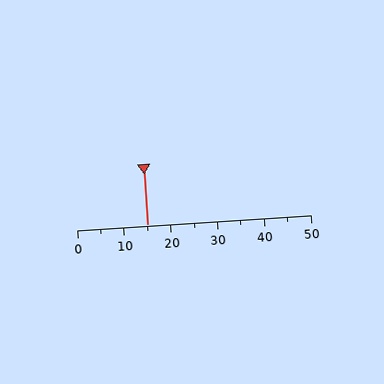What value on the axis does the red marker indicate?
The marker indicates approximately 15.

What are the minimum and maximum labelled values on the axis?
The axis runs from 0 to 50.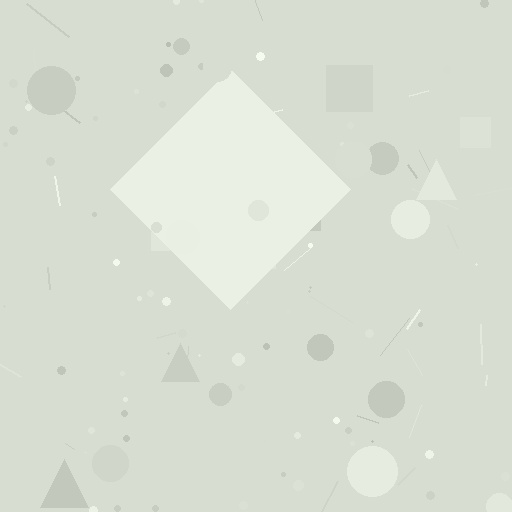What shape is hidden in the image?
A diamond is hidden in the image.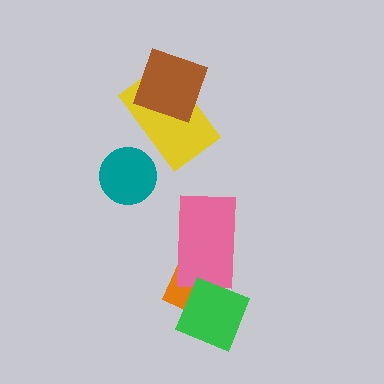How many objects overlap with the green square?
1 object overlaps with the green square.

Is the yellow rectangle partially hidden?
Yes, it is partially covered by another shape.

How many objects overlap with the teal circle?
0 objects overlap with the teal circle.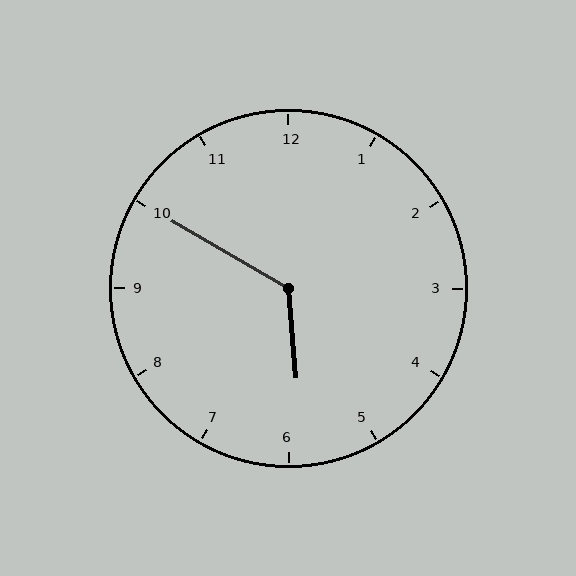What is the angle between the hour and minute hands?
Approximately 125 degrees.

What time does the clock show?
5:50.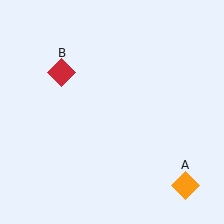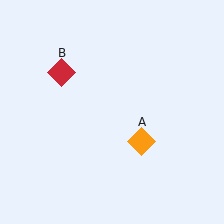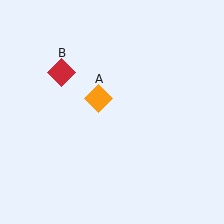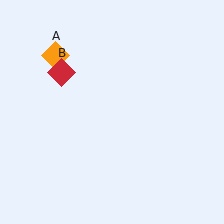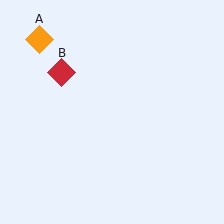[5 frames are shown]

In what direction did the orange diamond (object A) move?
The orange diamond (object A) moved up and to the left.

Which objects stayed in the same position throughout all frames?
Red diamond (object B) remained stationary.